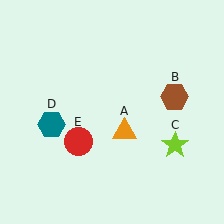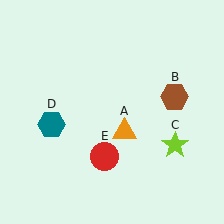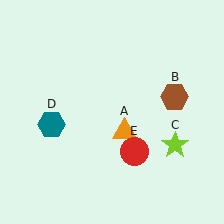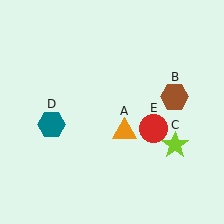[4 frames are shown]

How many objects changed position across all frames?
1 object changed position: red circle (object E).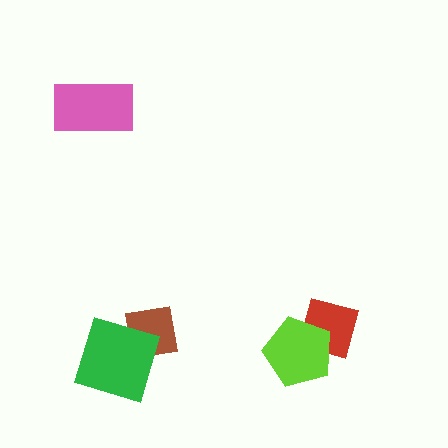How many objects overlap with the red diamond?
1 object overlaps with the red diamond.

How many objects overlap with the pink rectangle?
0 objects overlap with the pink rectangle.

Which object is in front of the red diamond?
The lime pentagon is in front of the red diamond.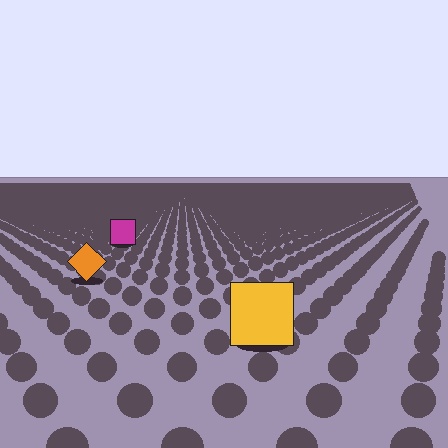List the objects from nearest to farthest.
From nearest to farthest: the yellow square, the orange diamond, the magenta square.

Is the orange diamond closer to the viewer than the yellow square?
No. The yellow square is closer — you can tell from the texture gradient: the ground texture is coarser near it.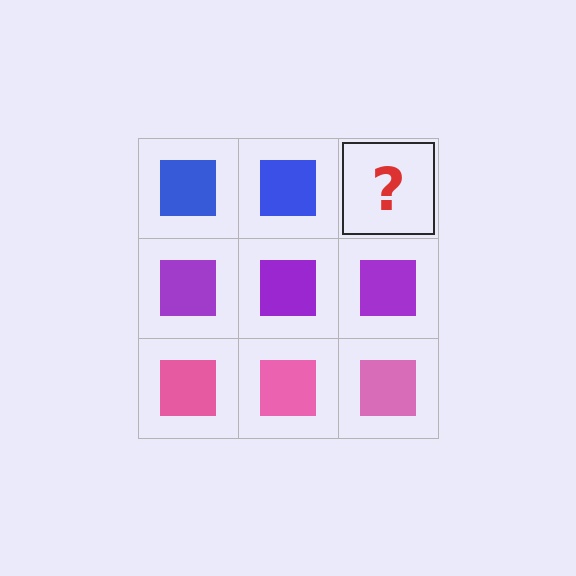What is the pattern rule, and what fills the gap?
The rule is that each row has a consistent color. The gap should be filled with a blue square.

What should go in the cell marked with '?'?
The missing cell should contain a blue square.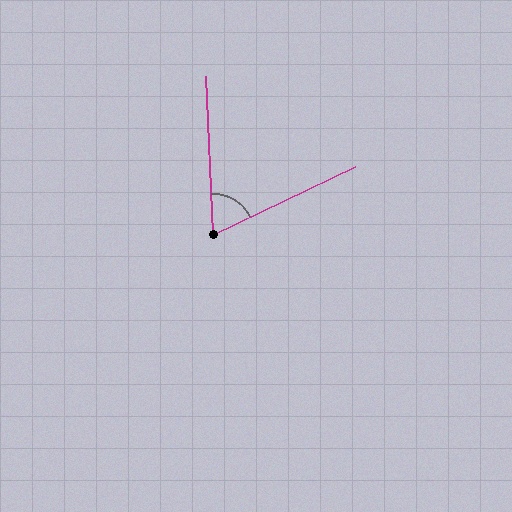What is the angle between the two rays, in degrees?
Approximately 67 degrees.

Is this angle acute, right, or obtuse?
It is acute.